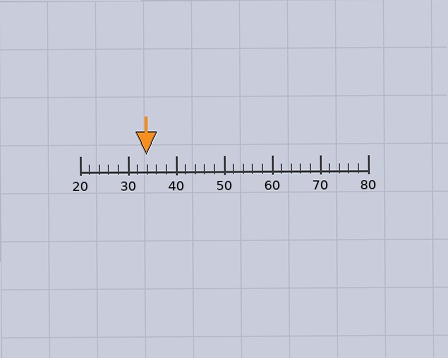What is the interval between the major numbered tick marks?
The major tick marks are spaced 10 units apart.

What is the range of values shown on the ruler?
The ruler shows values from 20 to 80.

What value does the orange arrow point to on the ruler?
The orange arrow points to approximately 34.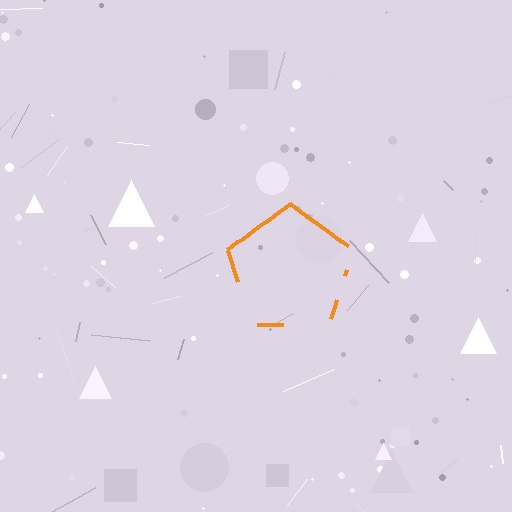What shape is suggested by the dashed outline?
The dashed outline suggests a pentagon.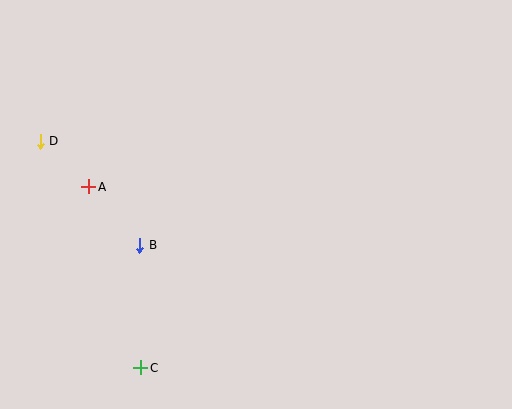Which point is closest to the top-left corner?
Point D is closest to the top-left corner.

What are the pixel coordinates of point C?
Point C is at (141, 368).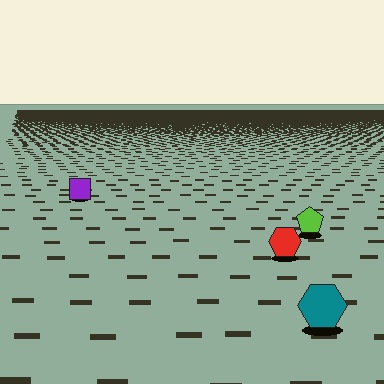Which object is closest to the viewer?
The teal hexagon is closest. The texture marks near it are larger and more spread out.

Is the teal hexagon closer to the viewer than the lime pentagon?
Yes. The teal hexagon is closer — you can tell from the texture gradient: the ground texture is coarser near it.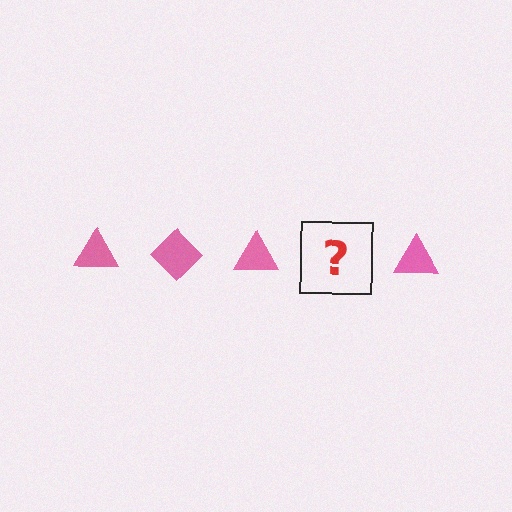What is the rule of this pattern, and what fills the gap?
The rule is that the pattern cycles through triangle, diamond shapes in pink. The gap should be filled with a pink diamond.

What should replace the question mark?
The question mark should be replaced with a pink diamond.